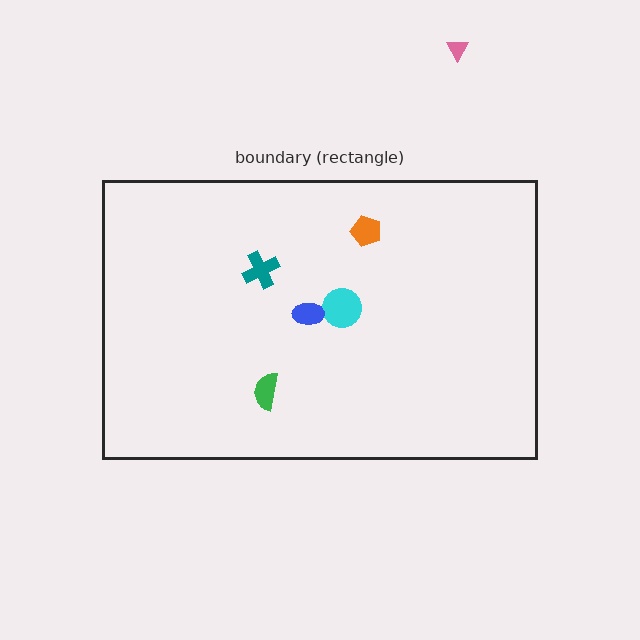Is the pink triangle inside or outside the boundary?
Outside.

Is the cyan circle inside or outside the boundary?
Inside.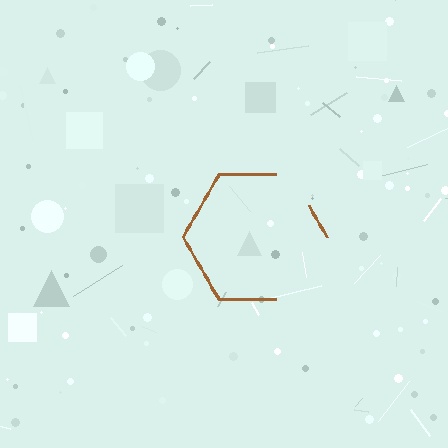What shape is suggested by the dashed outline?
The dashed outline suggests a hexagon.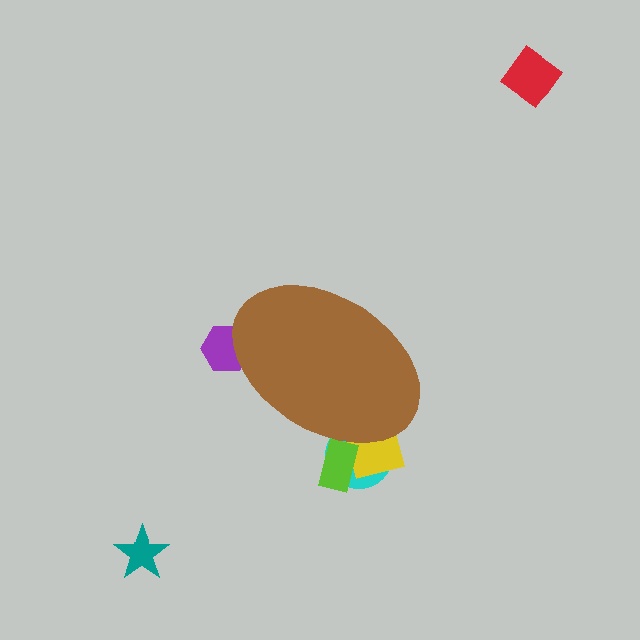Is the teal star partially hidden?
No, the teal star is fully visible.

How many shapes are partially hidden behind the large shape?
4 shapes are partially hidden.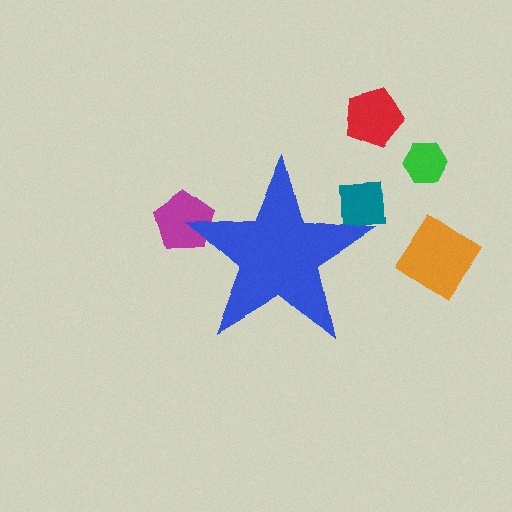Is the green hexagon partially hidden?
No, the green hexagon is fully visible.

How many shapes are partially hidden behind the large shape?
2 shapes are partially hidden.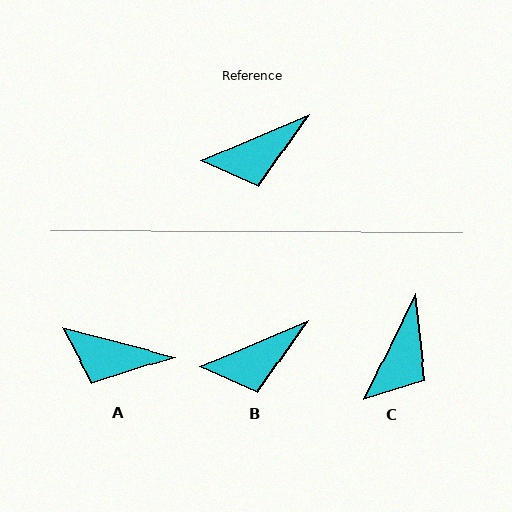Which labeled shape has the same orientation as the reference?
B.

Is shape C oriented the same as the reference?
No, it is off by about 42 degrees.